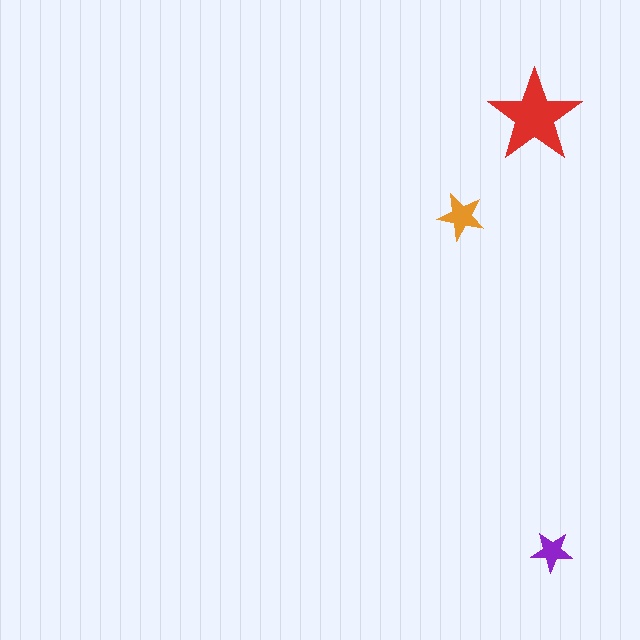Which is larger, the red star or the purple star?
The red one.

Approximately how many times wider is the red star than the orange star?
About 2 times wider.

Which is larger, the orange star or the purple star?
The orange one.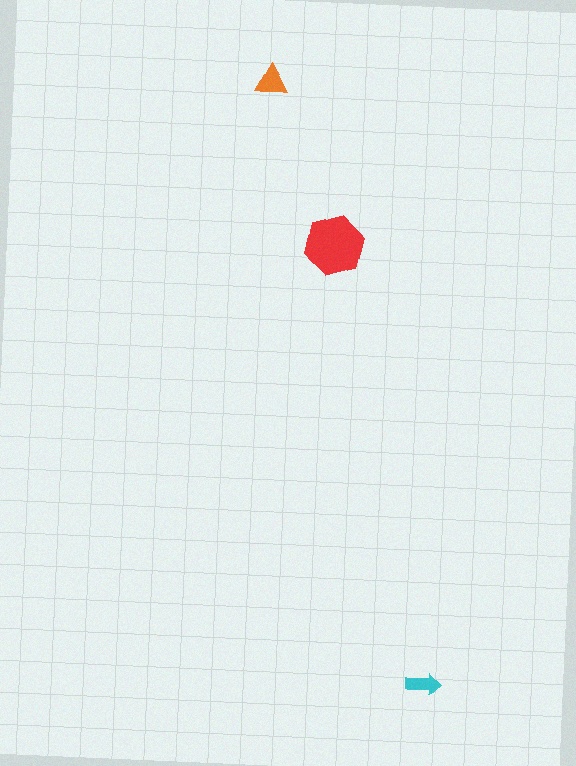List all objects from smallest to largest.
The cyan arrow, the orange triangle, the red hexagon.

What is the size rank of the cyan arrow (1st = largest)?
3rd.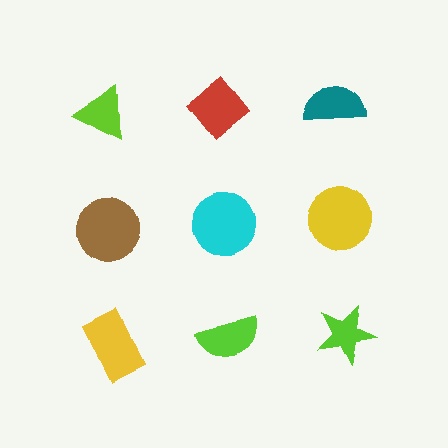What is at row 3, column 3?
A lime star.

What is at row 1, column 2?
A red diamond.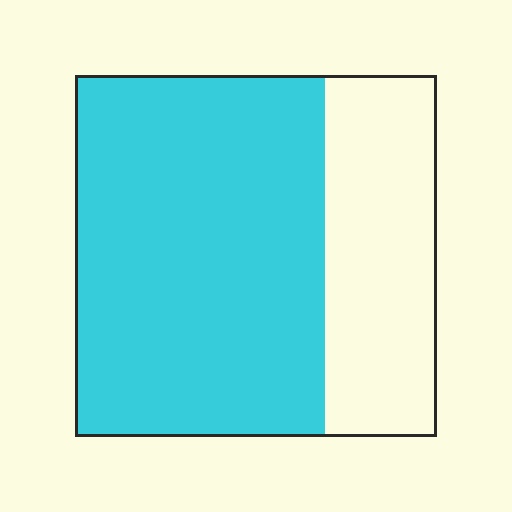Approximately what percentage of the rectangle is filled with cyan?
Approximately 70%.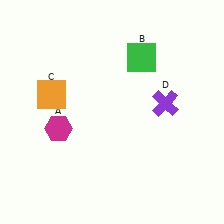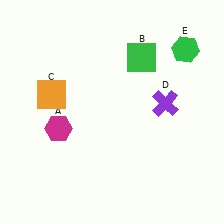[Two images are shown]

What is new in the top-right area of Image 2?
A green hexagon (E) was added in the top-right area of Image 2.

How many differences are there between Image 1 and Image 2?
There is 1 difference between the two images.